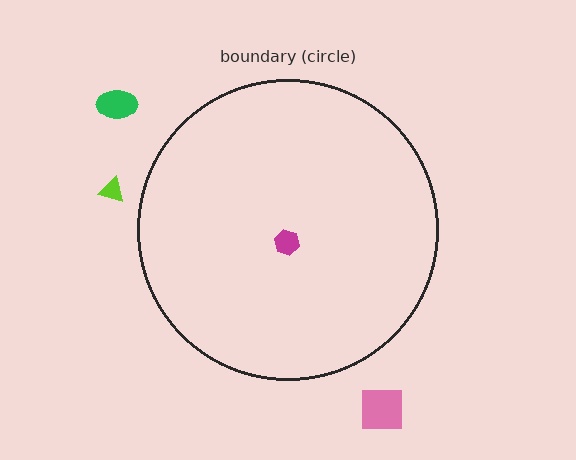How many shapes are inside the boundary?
1 inside, 3 outside.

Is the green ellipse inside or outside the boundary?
Outside.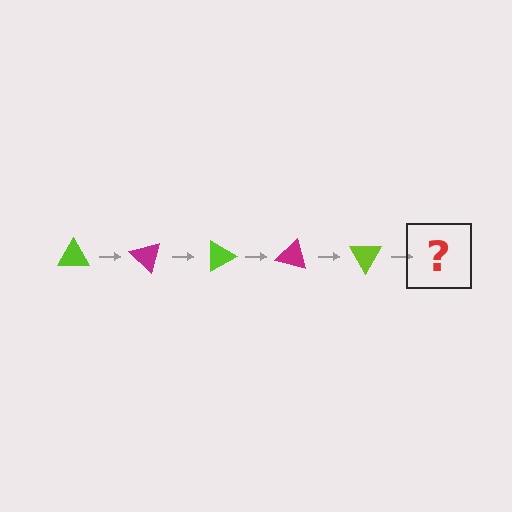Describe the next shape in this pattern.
It should be a magenta triangle, rotated 225 degrees from the start.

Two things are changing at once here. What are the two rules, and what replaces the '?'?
The two rules are that it rotates 45 degrees each step and the color cycles through lime and magenta. The '?' should be a magenta triangle, rotated 225 degrees from the start.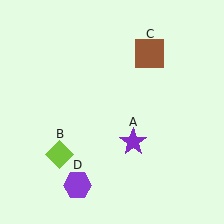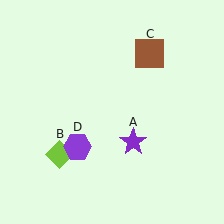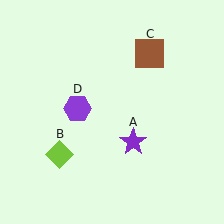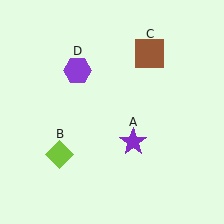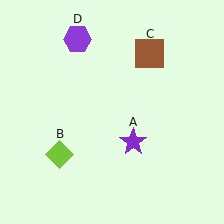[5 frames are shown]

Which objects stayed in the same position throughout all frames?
Purple star (object A) and lime diamond (object B) and brown square (object C) remained stationary.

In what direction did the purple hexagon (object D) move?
The purple hexagon (object D) moved up.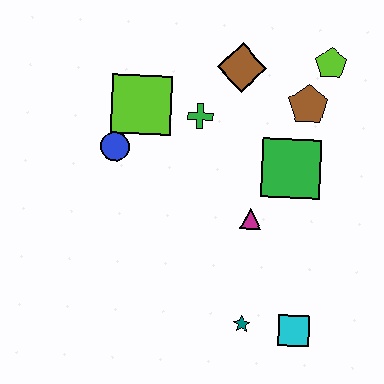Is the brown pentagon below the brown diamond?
Yes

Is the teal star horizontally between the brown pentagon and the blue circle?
Yes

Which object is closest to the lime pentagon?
The brown pentagon is closest to the lime pentagon.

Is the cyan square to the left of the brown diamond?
No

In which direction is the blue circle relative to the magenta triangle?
The blue circle is to the left of the magenta triangle.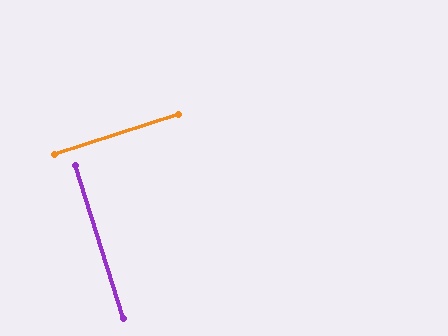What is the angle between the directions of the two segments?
Approximately 89 degrees.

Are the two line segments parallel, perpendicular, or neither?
Perpendicular — they meet at approximately 89°.